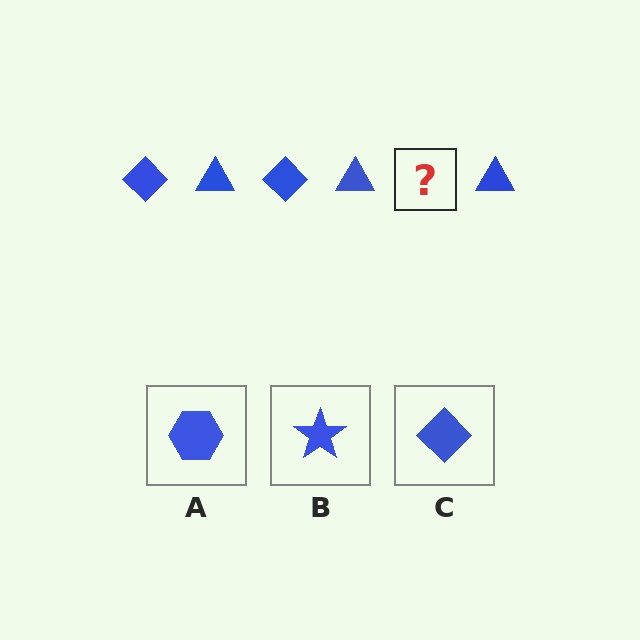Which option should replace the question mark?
Option C.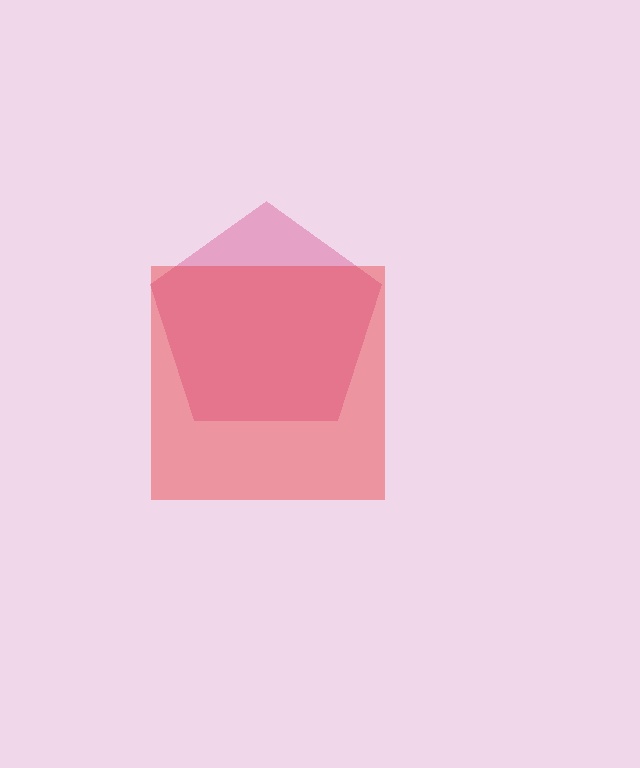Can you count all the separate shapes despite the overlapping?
Yes, there are 2 separate shapes.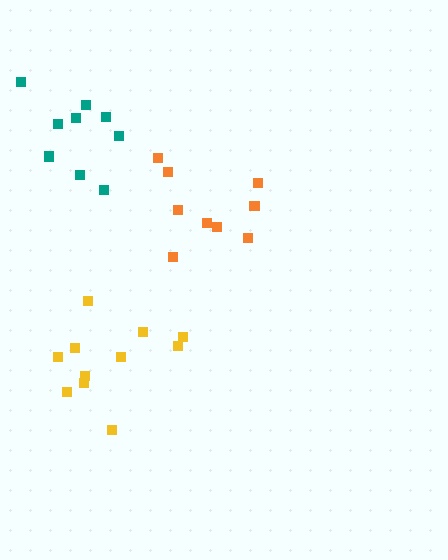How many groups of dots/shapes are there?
There are 3 groups.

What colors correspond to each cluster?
The clusters are colored: yellow, teal, orange.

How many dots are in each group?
Group 1: 11 dots, Group 2: 9 dots, Group 3: 9 dots (29 total).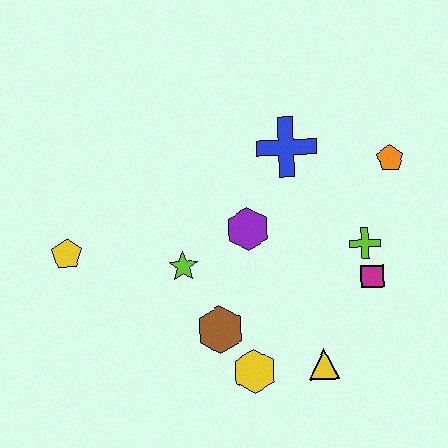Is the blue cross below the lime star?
No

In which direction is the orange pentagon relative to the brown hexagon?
The orange pentagon is to the right of the brown hexagon.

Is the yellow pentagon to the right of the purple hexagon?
No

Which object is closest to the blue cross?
The purple hexagon is closest to the blue cross.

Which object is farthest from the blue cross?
The yellow pentagon is farthest from the blue cross.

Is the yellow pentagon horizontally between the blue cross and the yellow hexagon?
No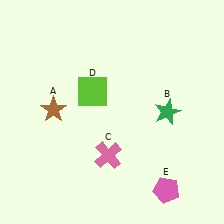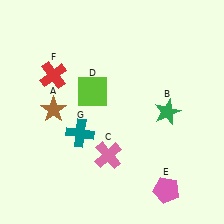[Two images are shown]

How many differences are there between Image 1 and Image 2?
There are 2 differences between the two images.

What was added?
A red cross (F), a teal cross (G) were added in Image 2.